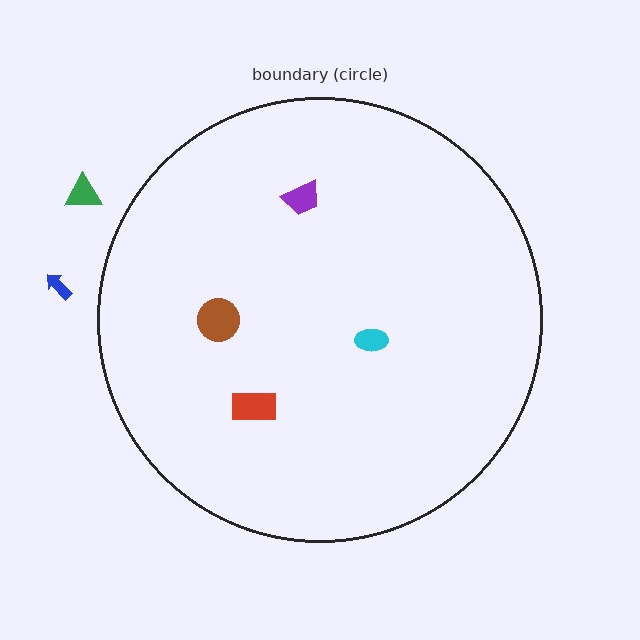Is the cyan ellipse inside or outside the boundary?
Inside.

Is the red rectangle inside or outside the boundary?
Inside.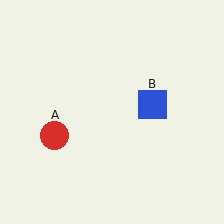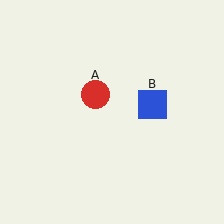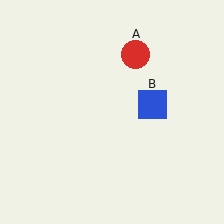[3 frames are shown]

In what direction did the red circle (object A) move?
The red circle (object A) moved up and to the right.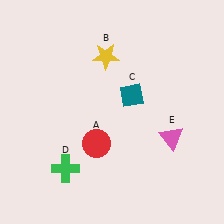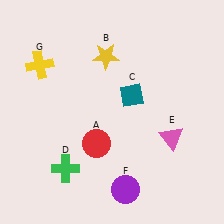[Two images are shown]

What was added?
A purple circle (F), a yellow cross (G) were added in Image 2.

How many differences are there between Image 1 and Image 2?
There are 2 differences between the two images.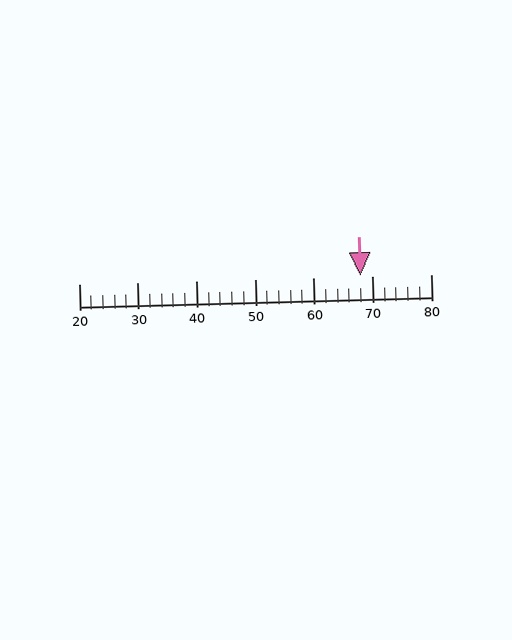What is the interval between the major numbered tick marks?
The major tick marks are spaced 10 units apart.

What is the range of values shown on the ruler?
The ruler shows values from 20 to 80.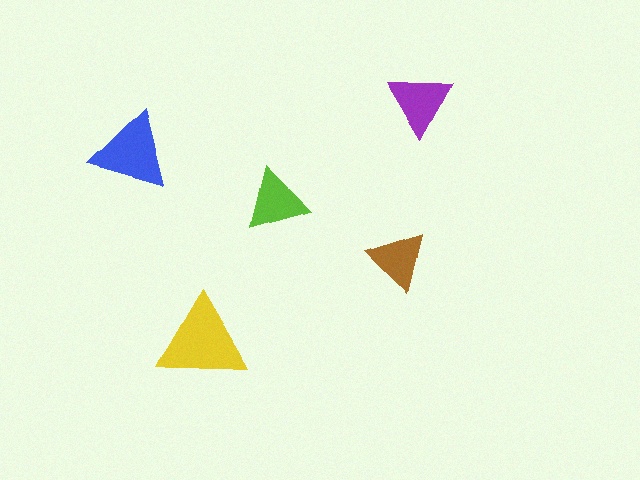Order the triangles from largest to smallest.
the yellow one, the blue one, the purple one, the lime one, the brown one.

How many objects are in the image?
There are 5 objects in the image.